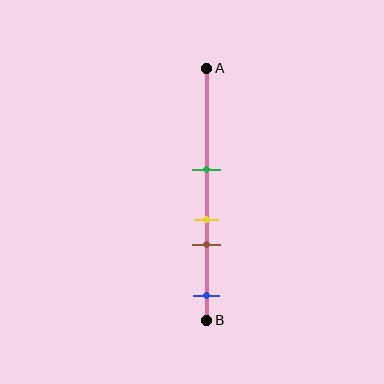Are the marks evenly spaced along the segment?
No, the marks are not evenly spaced.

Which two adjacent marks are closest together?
The yellow and brown marks are the closest adjacent pair.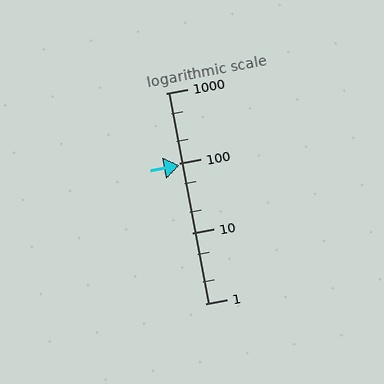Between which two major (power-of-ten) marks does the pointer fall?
The pointer is between 10 and 100.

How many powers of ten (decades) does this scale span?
The scale spans 3 decades, from 1 to 1000.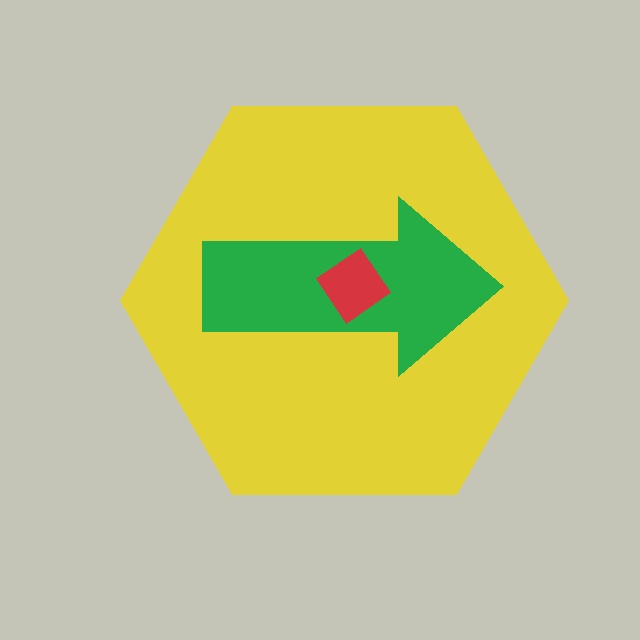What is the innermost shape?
The red diamond.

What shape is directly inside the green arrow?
The red diamond.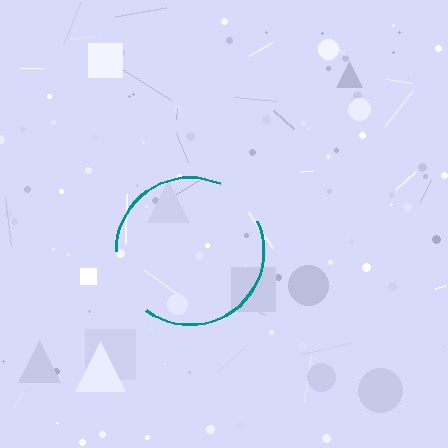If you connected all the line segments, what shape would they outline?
They would outline a circle.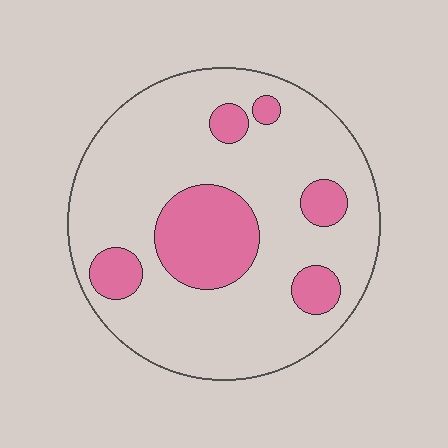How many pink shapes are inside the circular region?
6.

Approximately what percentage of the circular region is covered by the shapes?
Approximately 20%.